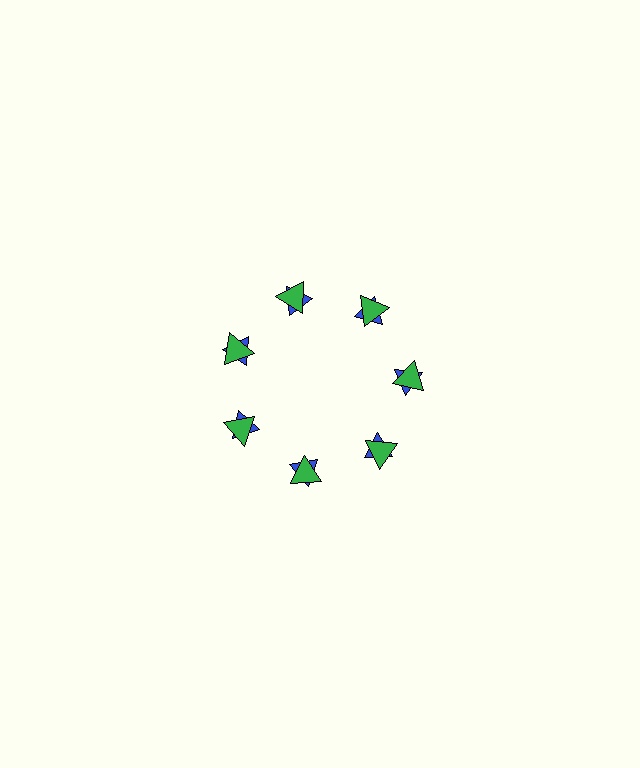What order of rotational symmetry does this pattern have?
This pattern has 7-fold rotational symmetry.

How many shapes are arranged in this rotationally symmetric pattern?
There are 14 shapes, arranged in 7 groups of 2.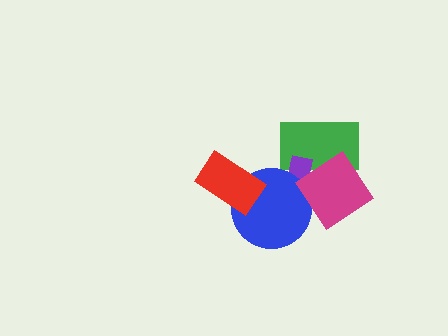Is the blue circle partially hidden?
Yes, it is partially covered by another shape.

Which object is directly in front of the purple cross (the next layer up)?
The blue circle is directly in front of the purple cross.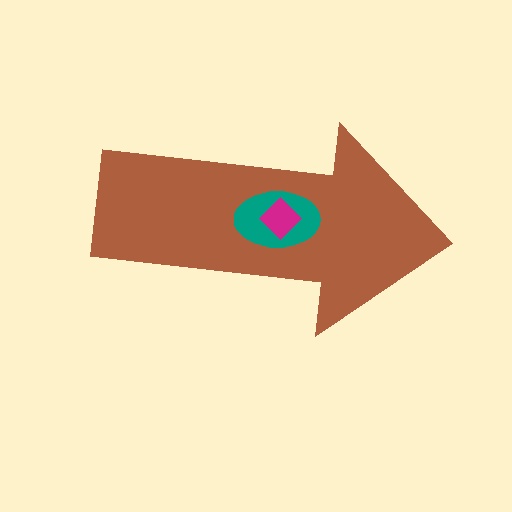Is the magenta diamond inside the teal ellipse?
Yes.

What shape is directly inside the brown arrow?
The teal ellipse.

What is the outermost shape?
The brown arrow.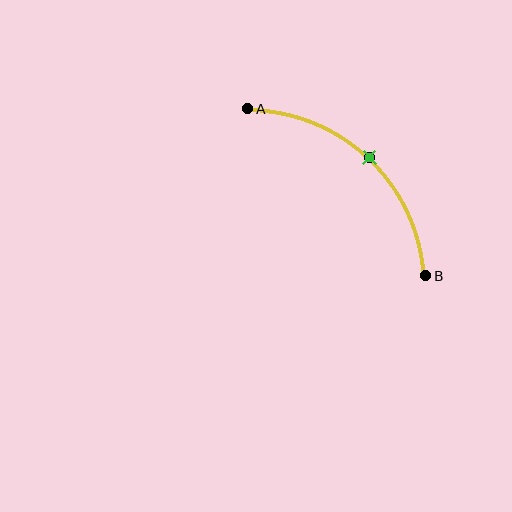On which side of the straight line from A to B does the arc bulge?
The arc bulges above and to the right of the straight line connecting A and B.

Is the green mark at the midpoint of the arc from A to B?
Yes. The green mark lies on the arc at equal arc-length from both A and B — it is the arc midpoint.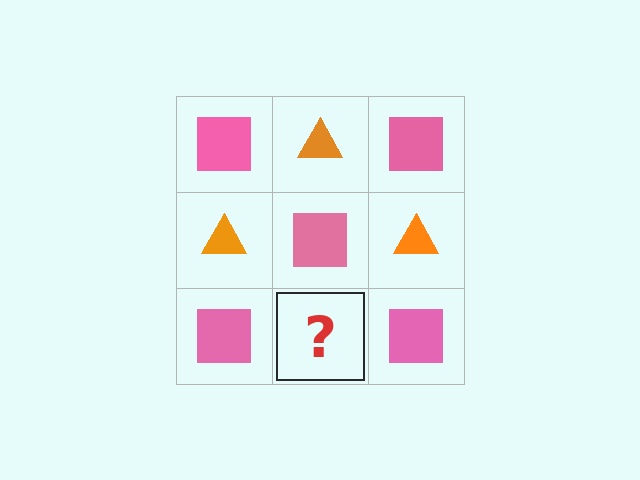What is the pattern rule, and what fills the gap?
The rule is that it alternates pink square and orange triangle in a checkerboard pattern. The gap should be filled with an orange triangle.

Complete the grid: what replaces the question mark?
The question mark should be replaced with an orange triangle.